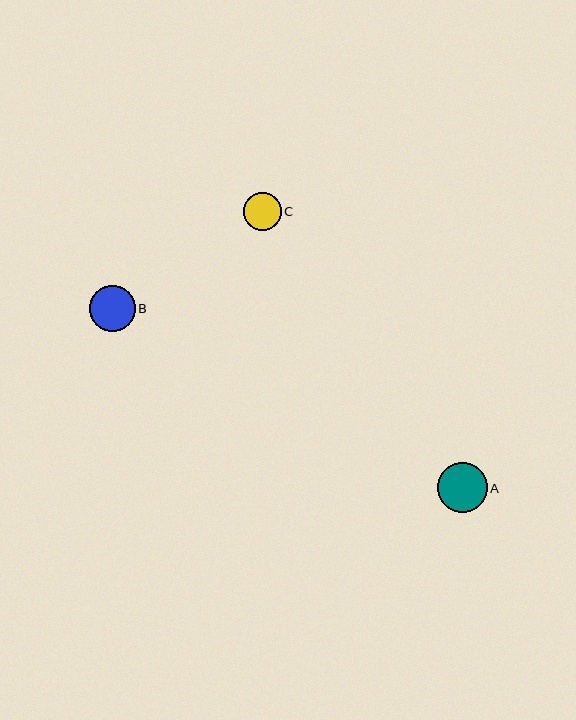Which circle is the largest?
Circle A is the largest with a size of approximately 50 pixels.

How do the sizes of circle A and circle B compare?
Circle A and circle B are approximately the same size.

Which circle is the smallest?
Circle C is the smallest with a size of approximately 38 pixels.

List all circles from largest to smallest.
From largest to smallest: A, B, C.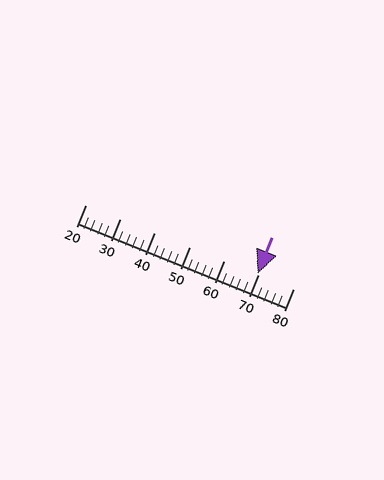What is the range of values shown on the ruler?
The ruler shows values from 20 to 80.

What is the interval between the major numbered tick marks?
The major tick marks are spaced 10 units apart.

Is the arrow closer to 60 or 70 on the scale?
The arrow is closer to 70.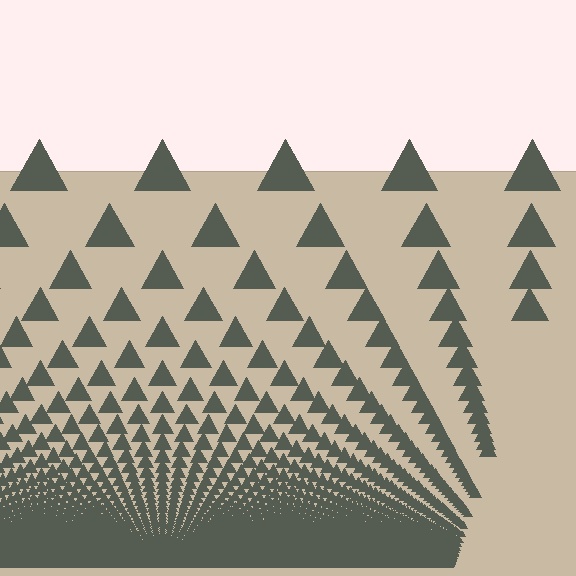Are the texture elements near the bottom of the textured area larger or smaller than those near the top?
Smaller. The gradient is inverted — elements near the bottom are smaller and denser.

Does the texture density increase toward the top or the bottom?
Density increases toward the bottom.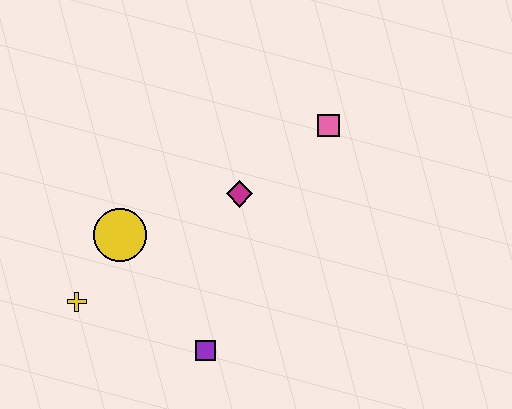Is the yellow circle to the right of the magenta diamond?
No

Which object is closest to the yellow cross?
The yellow circle is closest to the yellow cross.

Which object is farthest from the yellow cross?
The pink square is farthest from the yellow cross.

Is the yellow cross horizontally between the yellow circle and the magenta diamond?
No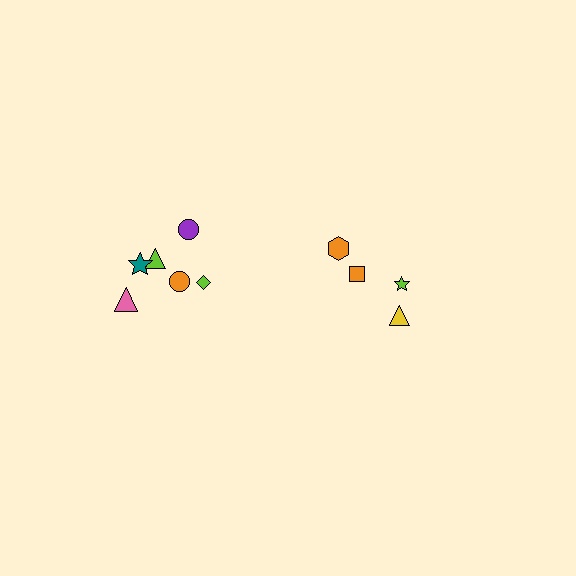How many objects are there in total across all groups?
There are 10 objects.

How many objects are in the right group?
There are 4 objects.